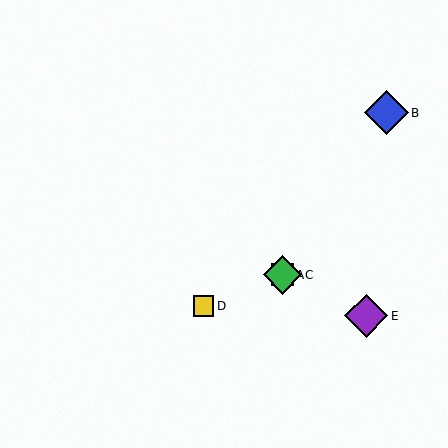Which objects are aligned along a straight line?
Objects A, C, E are aligned along a straight line.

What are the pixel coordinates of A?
Object A is at (282, 275).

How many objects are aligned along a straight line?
3 objects (A, C, E) are aligned along a straight line.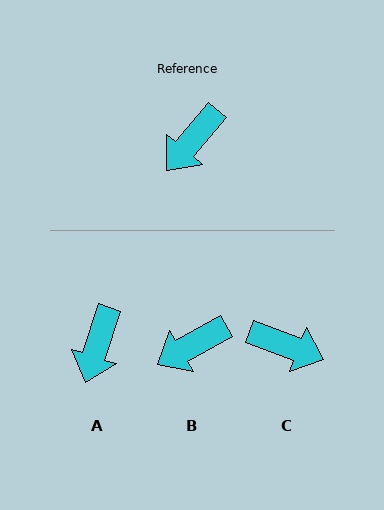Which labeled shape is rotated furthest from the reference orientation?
C, about 110 degrees away.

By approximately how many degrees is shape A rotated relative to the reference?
Approximately 22 degrees counter-clockwise.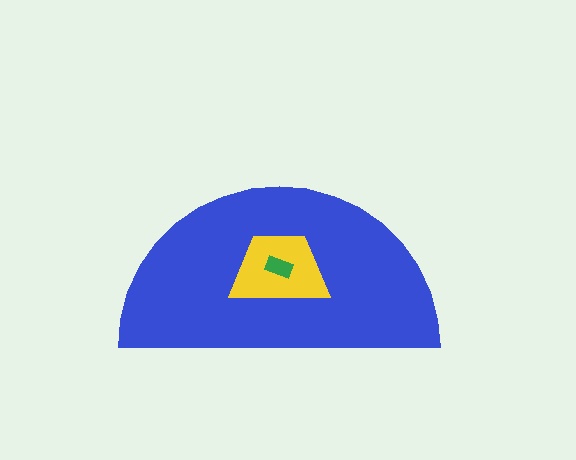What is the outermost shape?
The blue semicircle.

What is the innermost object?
The green rectangle.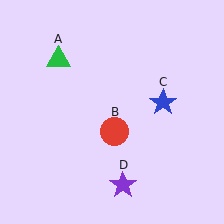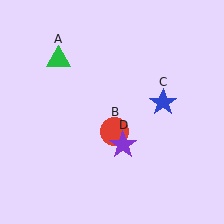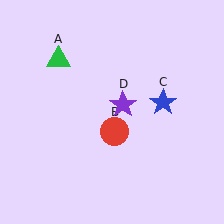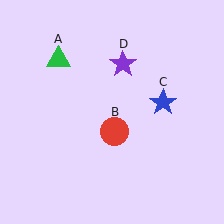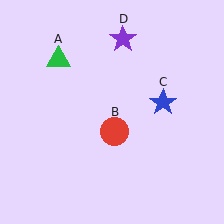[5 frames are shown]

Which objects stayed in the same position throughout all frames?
Green triangle (object A) and red circle (object B) and blue star (object C) remained stationary.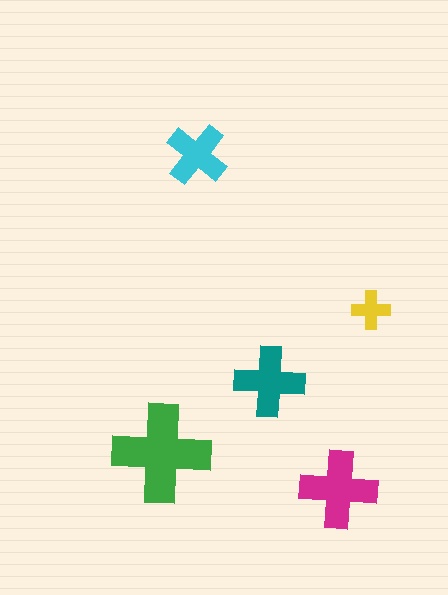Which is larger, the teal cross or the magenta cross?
The magenta one.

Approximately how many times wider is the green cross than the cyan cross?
About 1.5 times wider.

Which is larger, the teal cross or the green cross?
The green one.